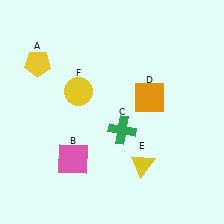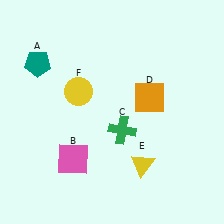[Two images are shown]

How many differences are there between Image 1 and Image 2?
There is 1 difference between the two images.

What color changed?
The pentagon (A) changed from yellow in Image 1 to teal in Image 2.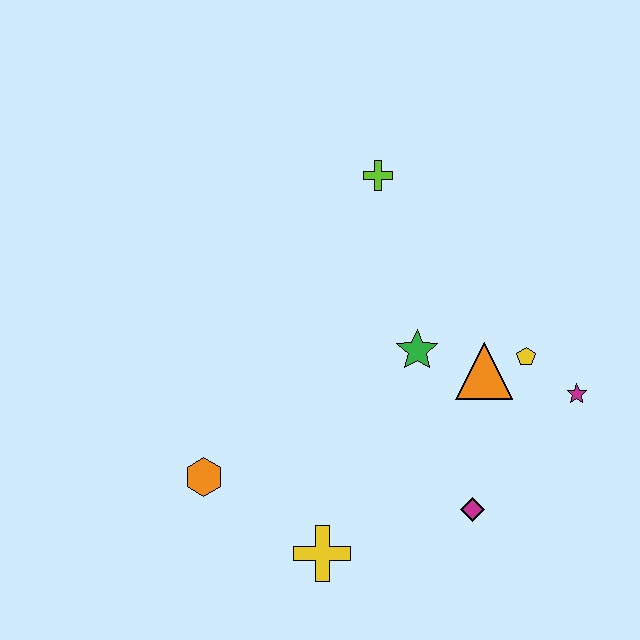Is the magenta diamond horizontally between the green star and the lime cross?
No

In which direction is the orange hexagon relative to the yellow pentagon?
The orange hexagon is to the left of the yellow pentagon.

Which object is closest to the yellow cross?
The orange hexagon is closest to the yellow cross.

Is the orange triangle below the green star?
Yes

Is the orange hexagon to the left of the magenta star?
Yes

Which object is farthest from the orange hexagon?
The magenta star is farthest from the orange hexagon.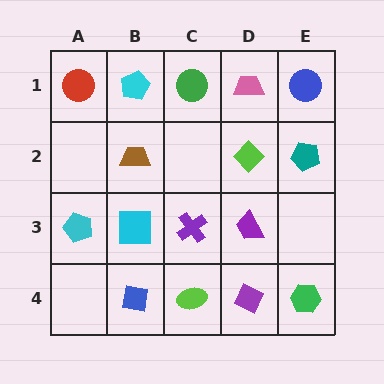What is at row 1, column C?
A green circle.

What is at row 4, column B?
A blue square.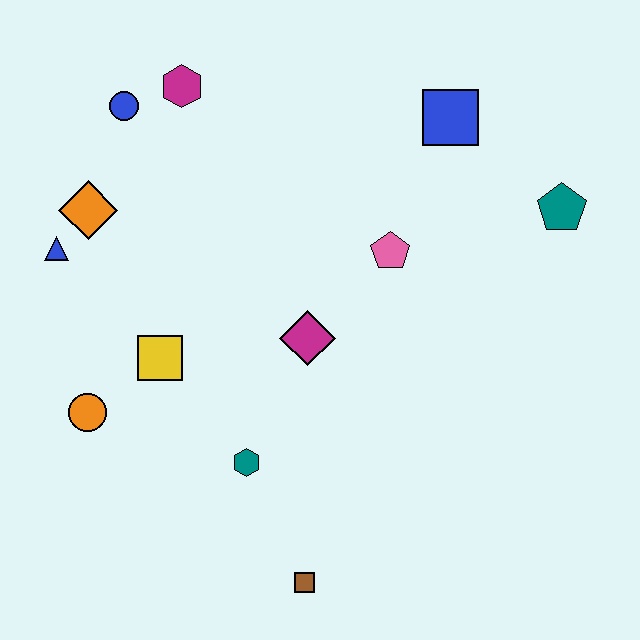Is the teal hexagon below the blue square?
Yes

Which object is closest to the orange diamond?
The blue triangle is closest to the orange diamond.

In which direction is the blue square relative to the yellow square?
The blue square is to the right of the yellow square.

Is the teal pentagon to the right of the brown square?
Yes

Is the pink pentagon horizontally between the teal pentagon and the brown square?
Yes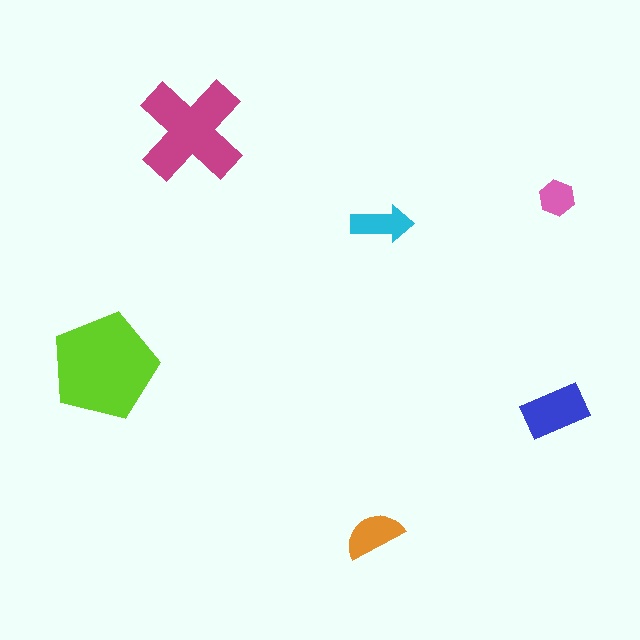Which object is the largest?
The lime pentagon.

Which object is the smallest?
The pink hexagon.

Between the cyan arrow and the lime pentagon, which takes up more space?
The lime pentagon.